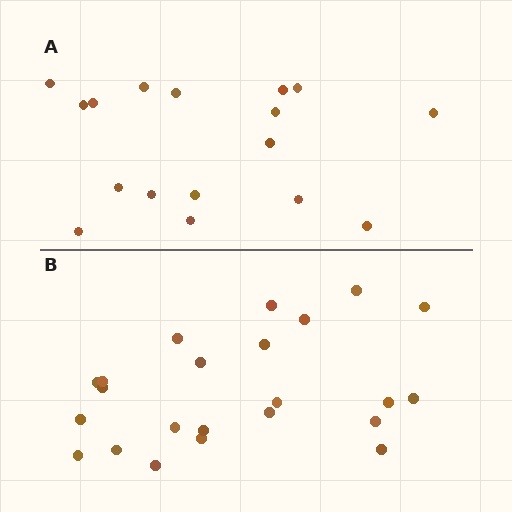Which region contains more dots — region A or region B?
Region B (the bottom region) has more dots.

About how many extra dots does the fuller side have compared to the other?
Region B has about 6 more dots than region A.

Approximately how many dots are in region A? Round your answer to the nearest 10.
About 20 dots. (The exact count is 17, which rounds to 20.)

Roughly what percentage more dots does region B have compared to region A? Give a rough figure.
About 35% more.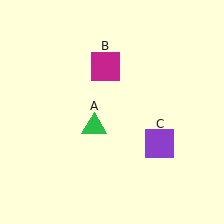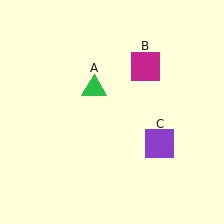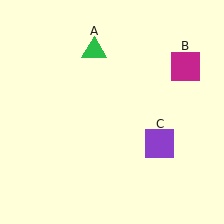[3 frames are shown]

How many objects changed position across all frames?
2 objects changed position: green triangle (object A), magenta square (object B).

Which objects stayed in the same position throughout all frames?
Purple square (object C) remained stationary.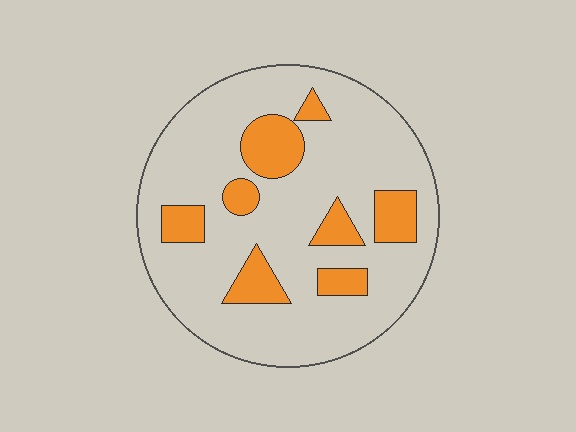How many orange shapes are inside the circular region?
8.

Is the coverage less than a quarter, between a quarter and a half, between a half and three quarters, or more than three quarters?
Less than a quarter.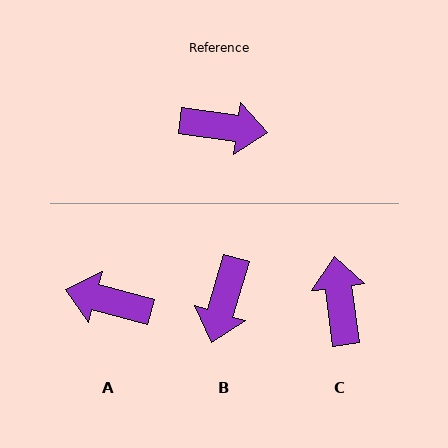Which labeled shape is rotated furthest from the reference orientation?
A, about 173 degrees away.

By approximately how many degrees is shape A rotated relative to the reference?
Approximately 173 degrees counter-clockwise.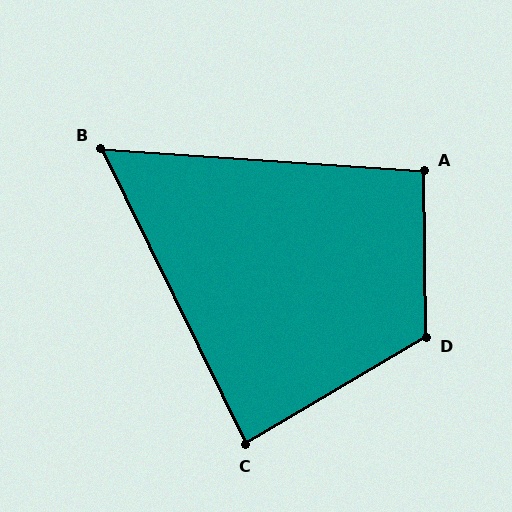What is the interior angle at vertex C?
Approximately 86 degrees (approximately right).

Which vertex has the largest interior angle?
D, at approximately 120 degrees.